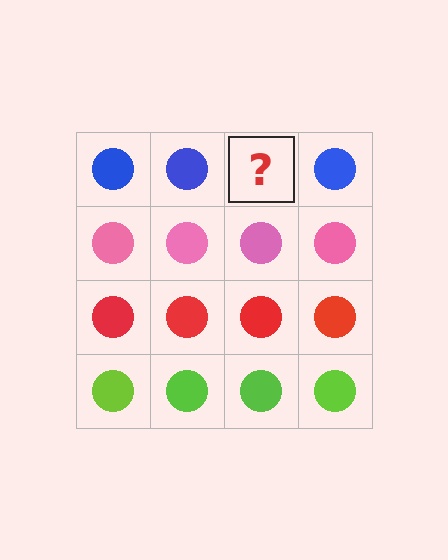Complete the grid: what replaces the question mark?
The question mark should be replaced with a blue circle.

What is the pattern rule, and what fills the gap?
The rule is that each row has a consistent color. The gap should be filled with a blue circle.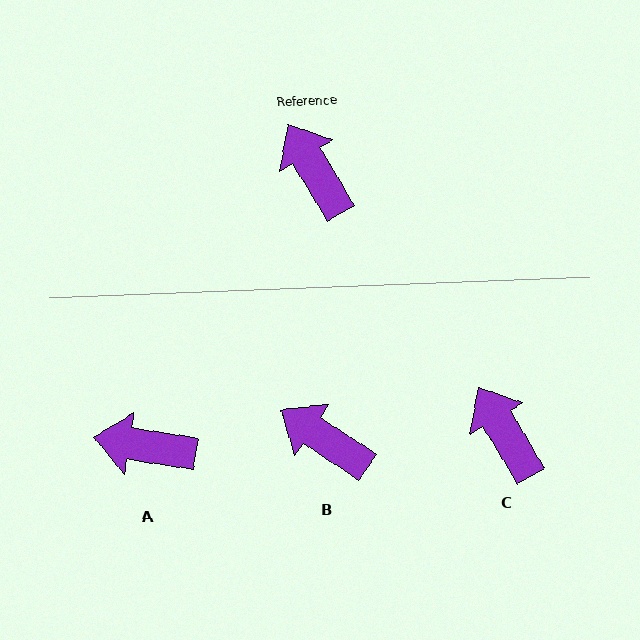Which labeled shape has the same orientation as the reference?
C.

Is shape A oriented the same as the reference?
No, it is off by about 50 degrees.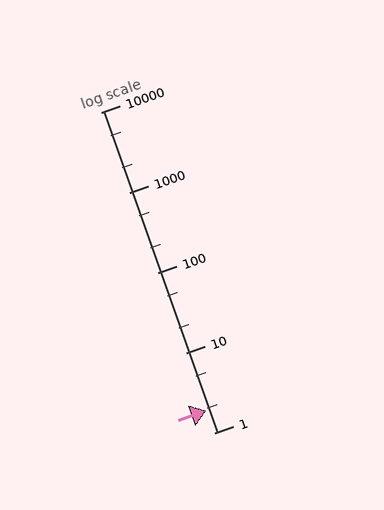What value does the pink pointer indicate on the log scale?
The pointer indicates approximately 1.9.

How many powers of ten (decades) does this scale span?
The scale spans 4 decades, from 1 to 10000.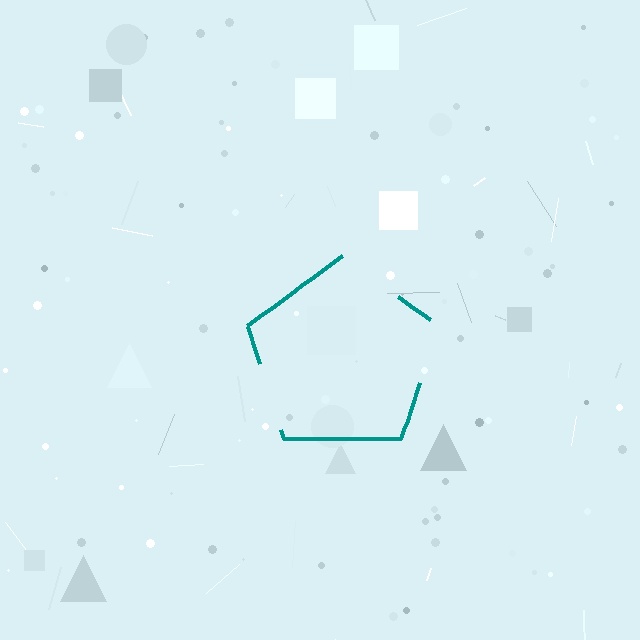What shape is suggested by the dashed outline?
The dashed outline suggests a pentagon.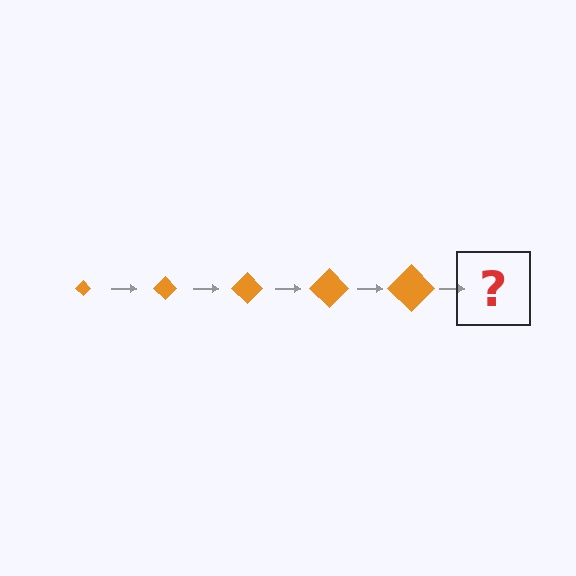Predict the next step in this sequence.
The next step is an orange diamond, larger than the previous one.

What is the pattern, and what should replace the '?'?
The pattern is that the diamond gets progressively larger each step. The '?' should be an orange diamond, larger than the previous one.